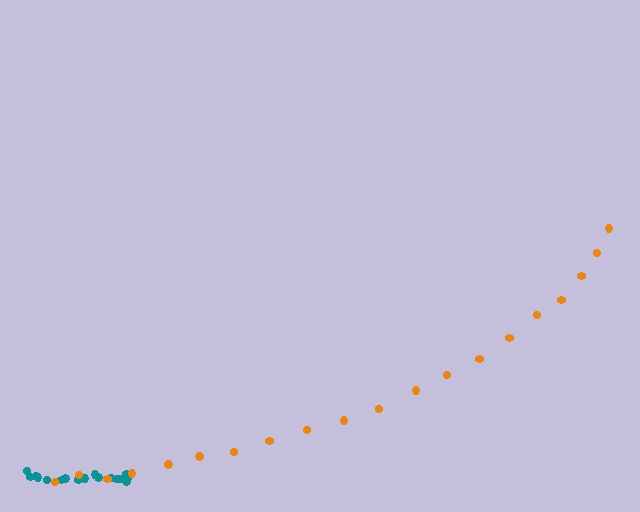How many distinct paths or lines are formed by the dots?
There are 2 distinct paths.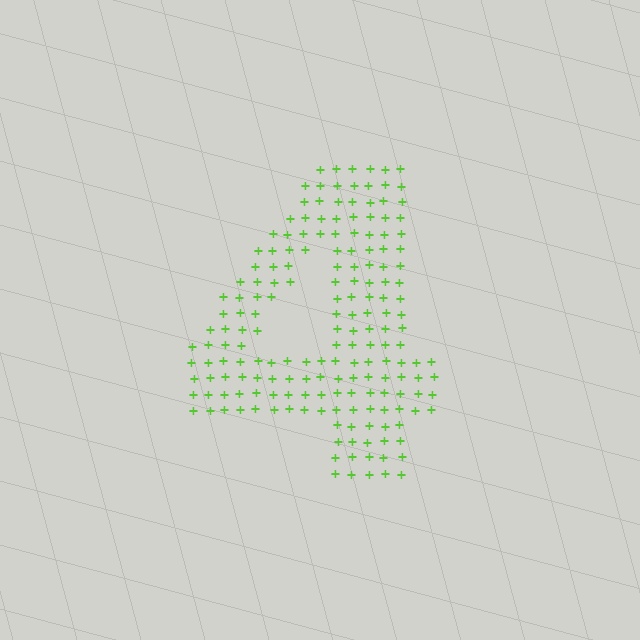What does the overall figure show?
The overall figure shows the digit 4.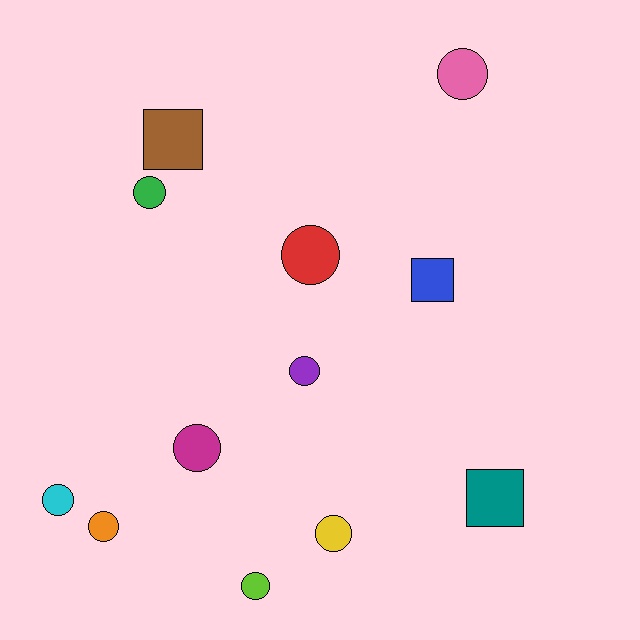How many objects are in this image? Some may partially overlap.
There are 12 objects.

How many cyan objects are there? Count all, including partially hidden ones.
There is 1 cyan object.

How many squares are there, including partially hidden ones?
There are 3 squares.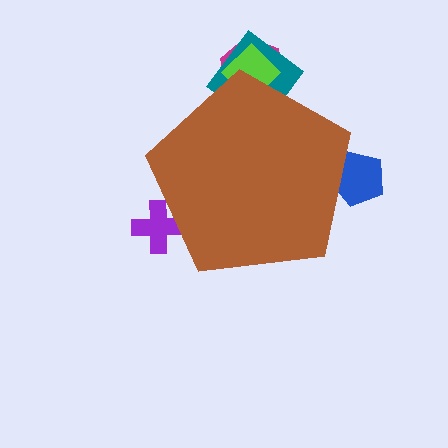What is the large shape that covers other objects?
A brown pentagon.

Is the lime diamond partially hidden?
Yes, the lime diamond is partially hidden behind the brown pentagon.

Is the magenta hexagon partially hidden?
Yes, the magenta hexagon is partially hidden behind the brown pentagon.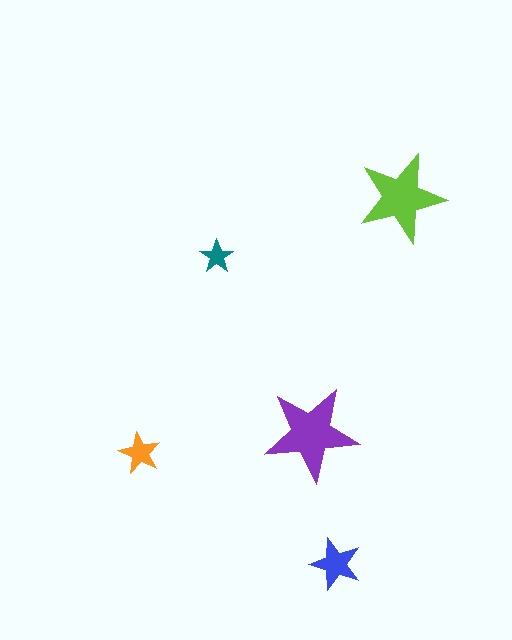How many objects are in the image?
There are 5 objects in the image.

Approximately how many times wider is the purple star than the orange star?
About 2.5 times wider.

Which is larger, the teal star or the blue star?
The blue one.